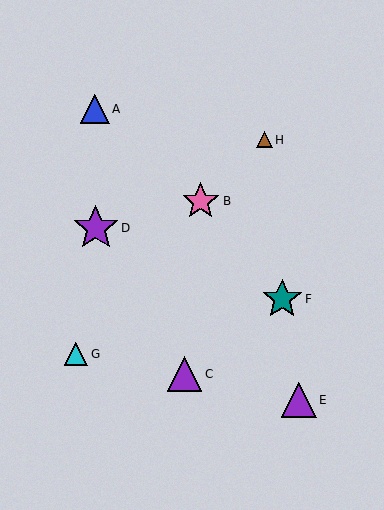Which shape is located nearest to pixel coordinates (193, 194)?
The pink star (labeled B) at (201, 201) is nearest to that location.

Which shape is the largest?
The purple star (labeled D) is the largest.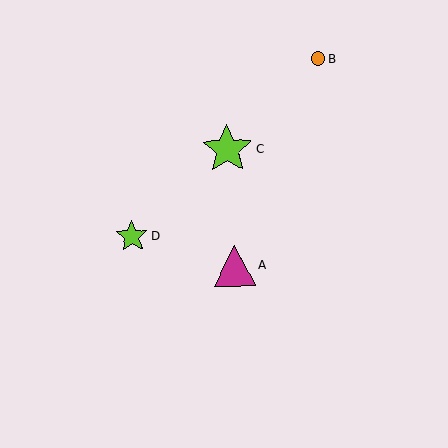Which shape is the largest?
The lime star (labeled C) is the largest.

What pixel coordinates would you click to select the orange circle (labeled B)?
Click at (318, 59) to select the orange circle B.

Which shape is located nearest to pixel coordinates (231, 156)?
The lime star (labeled C) at (227, 150) is nearest to that location.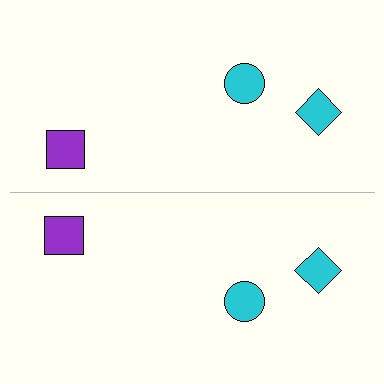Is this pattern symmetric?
Yes, this pattern has bilateral (reflection) symmetry.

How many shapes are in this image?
There are 6 shapes in this image.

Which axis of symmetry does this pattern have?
The pattern has a horizontal axis of symmetry running through the center of the image.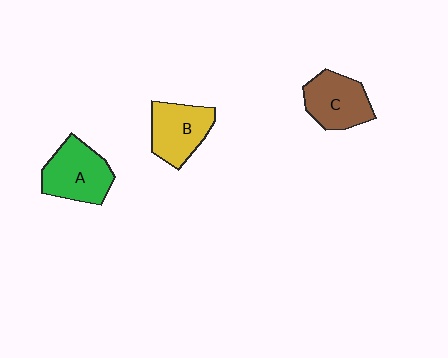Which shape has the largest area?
Shape A (green).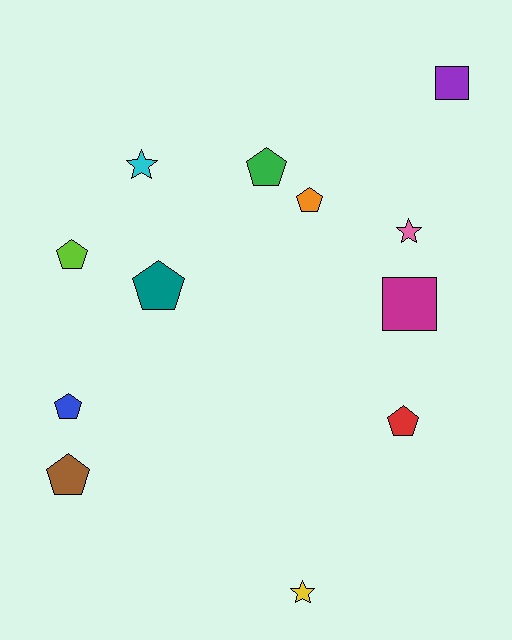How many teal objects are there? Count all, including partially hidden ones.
There is 1 teal object.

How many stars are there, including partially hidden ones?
There are 3 stars.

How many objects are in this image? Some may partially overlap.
There are 12 objects.